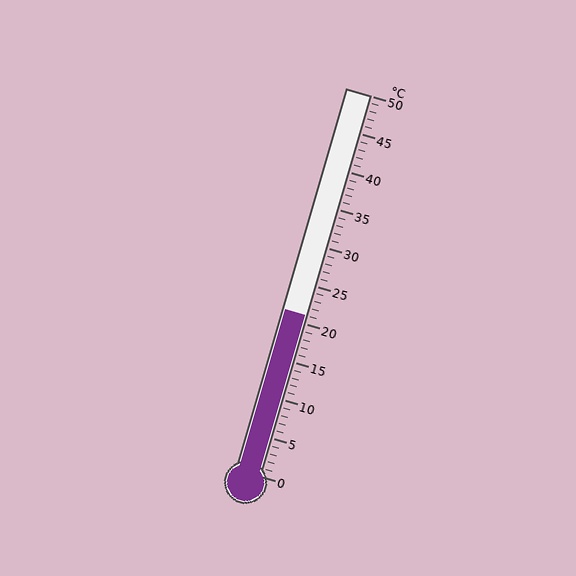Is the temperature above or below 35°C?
The temperature is below 35°C.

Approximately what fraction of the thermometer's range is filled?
The thermometer is filled to approximately 40% of its range.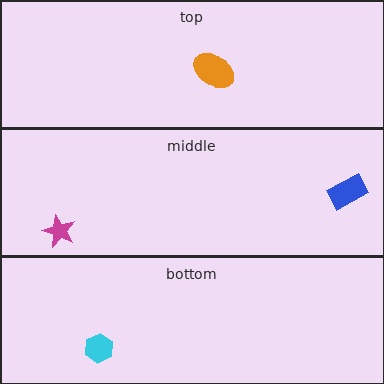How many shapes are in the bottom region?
1.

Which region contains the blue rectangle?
The middle region.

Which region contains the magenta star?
The middle region.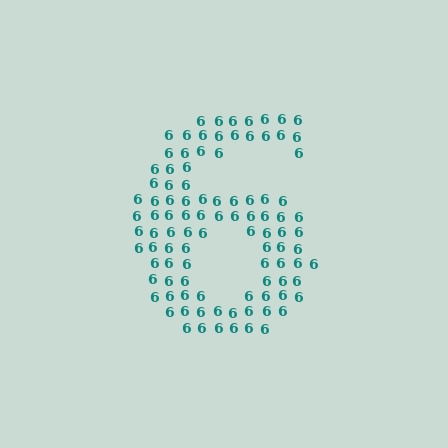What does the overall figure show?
The overall figure shows the digit 6.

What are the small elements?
The small elements are digit 6's.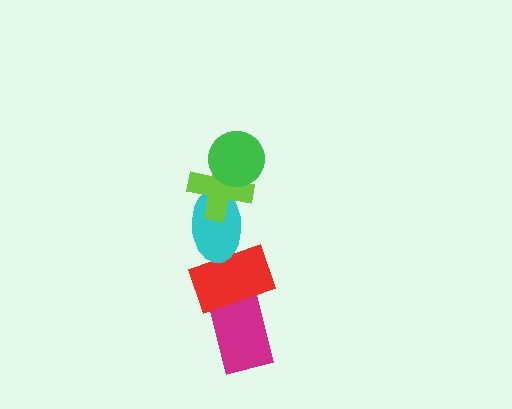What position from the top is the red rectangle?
The red rectangle is 4th from the top.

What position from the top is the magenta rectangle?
The magenta rectangle is 5th from the top.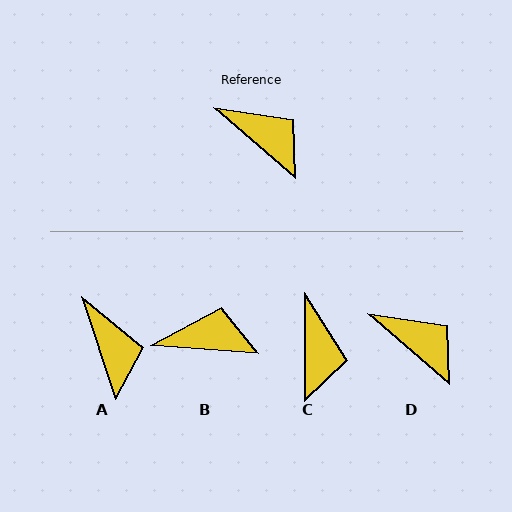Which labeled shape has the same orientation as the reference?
D.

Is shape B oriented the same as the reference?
No, it is off by about 37 degrees.